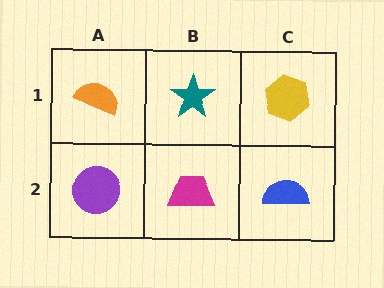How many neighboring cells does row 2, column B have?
3.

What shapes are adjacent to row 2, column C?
A yellow hexagon (row 1, column C), a magenta trapezoid (row 2, column B).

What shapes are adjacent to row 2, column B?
A teal star (row 1, column B), a purple circle (row 2, column A), a blue semicircle (row 2, column C).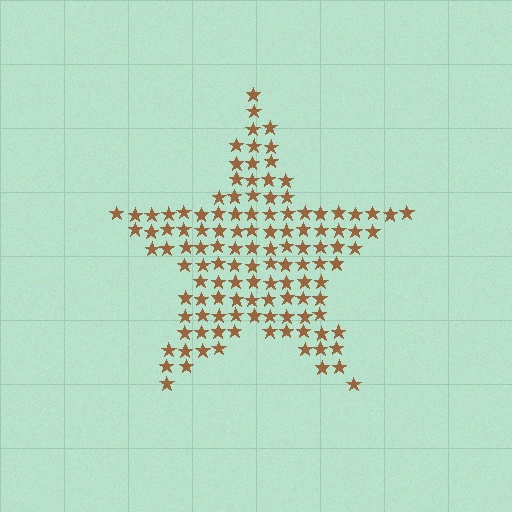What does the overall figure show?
The overall figure shows a star.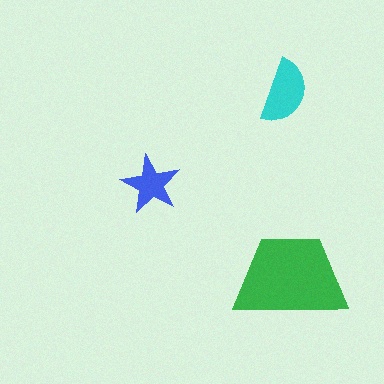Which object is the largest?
The green trapezoid.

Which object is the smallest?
The blue star.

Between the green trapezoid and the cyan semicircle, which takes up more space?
The green trapezoid.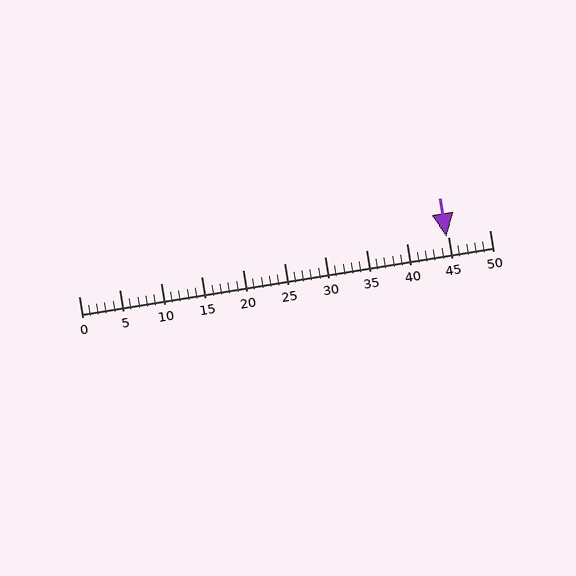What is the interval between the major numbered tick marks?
The major tick marks are spaced 5 units apart.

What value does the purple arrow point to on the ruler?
The purple arrow points to approximately 45.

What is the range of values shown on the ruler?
The ruler shows values from 0 to 50.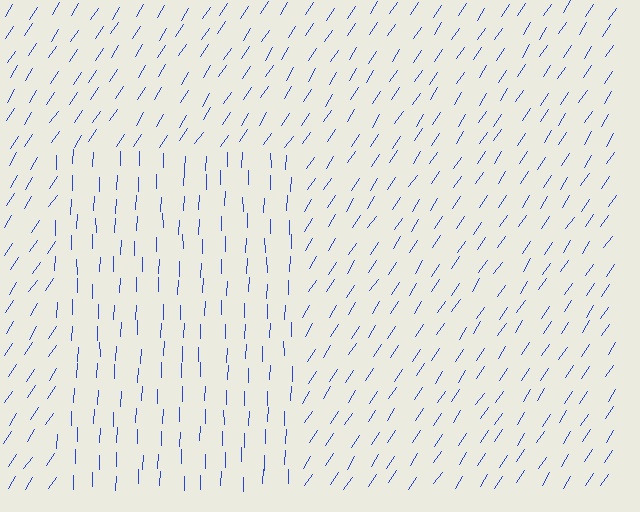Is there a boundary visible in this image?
Yes, there is a texture boundary formed by a change in line orientation.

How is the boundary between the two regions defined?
The boundary is defined purely by a change in line orientation (approximately 32 degrees difference). All lines are the same color and thickness.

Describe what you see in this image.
The image is filled with small blue line segments. A rectangle region in the image has lines oriented differently from the surrounding lines, creating a visible texture boundary.